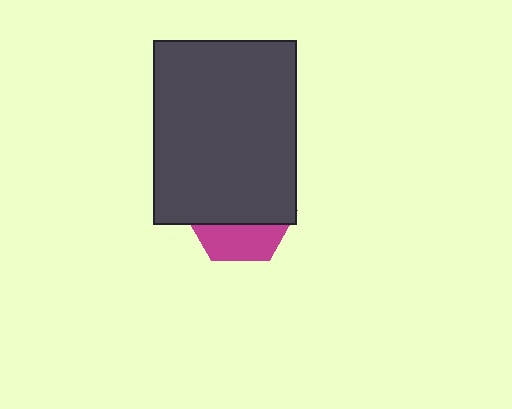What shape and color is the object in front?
The object in front is a dark gray rectangle.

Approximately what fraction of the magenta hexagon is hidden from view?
Roughly 68% of the magenta hexagon is hidden behind the dark gray rectangle.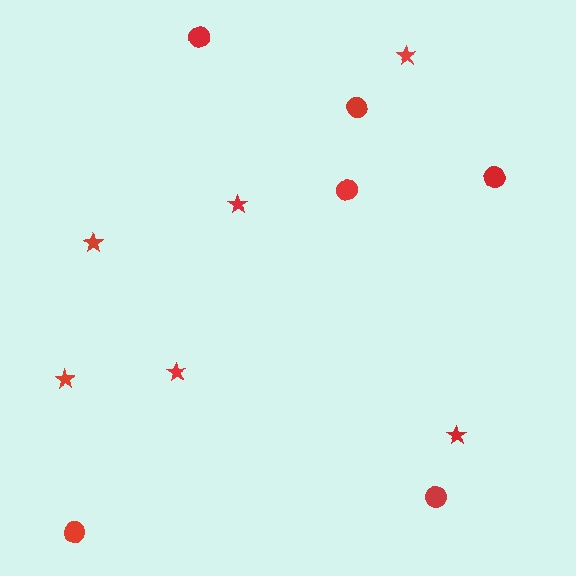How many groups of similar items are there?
There are 2 groups: one group of circles (6) and one group of stars (6).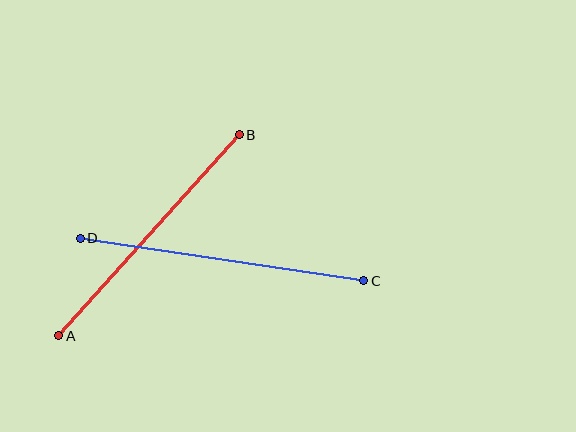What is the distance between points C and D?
The distance is approximately 287 pixels.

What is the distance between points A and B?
The distance is approximately 270 pixels.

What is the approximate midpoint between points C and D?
The midpoint is at approximately (222, 260) pixels.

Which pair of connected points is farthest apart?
Points C and D are farthest apart.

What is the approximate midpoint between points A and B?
The midpoint is at approximately (149, 235) pixels.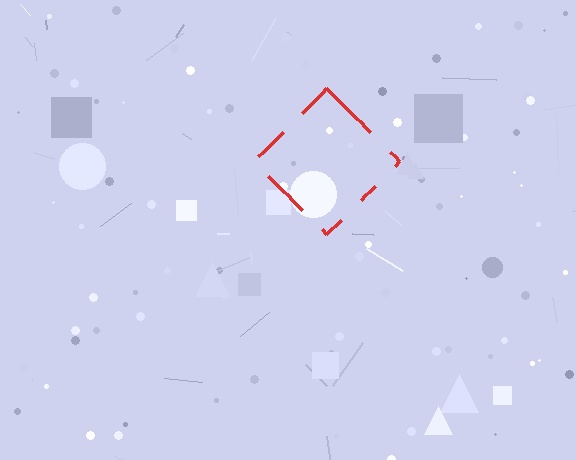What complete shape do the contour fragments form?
The contour fragments form a diamond.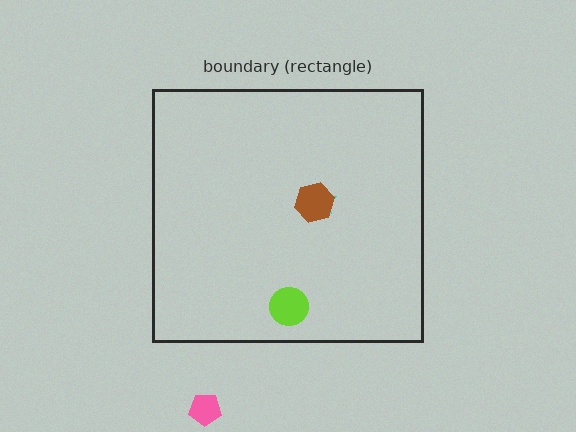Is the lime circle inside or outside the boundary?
Inside.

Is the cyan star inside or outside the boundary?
Inside.